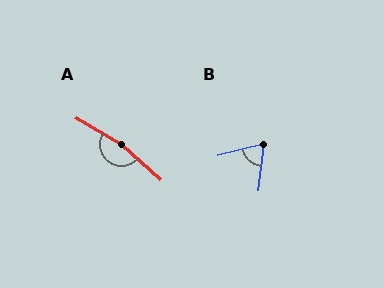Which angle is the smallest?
B, at approximately 68 degrees.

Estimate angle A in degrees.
Approximately 169 degrees.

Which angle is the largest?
A, at approximately 169 degrees.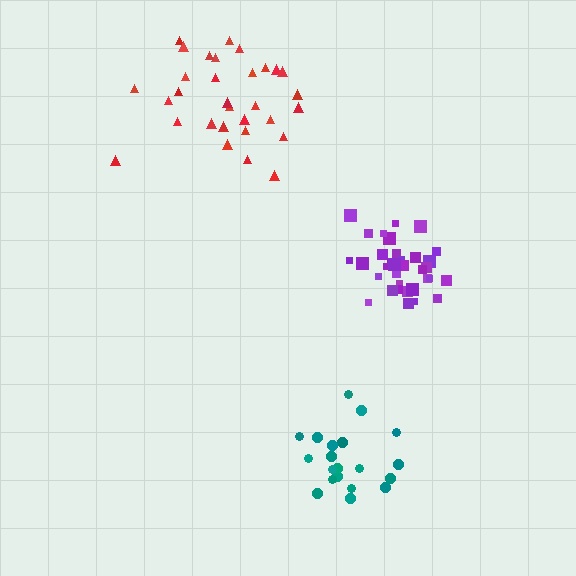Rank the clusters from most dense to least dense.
purple, teal, red.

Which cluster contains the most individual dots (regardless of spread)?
Purple (34).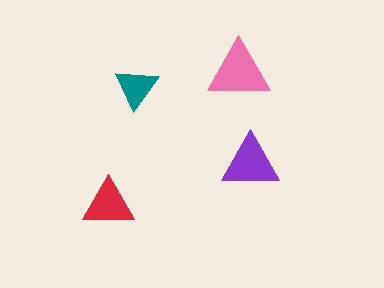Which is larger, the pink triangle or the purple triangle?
The pink one.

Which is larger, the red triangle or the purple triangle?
The purple one.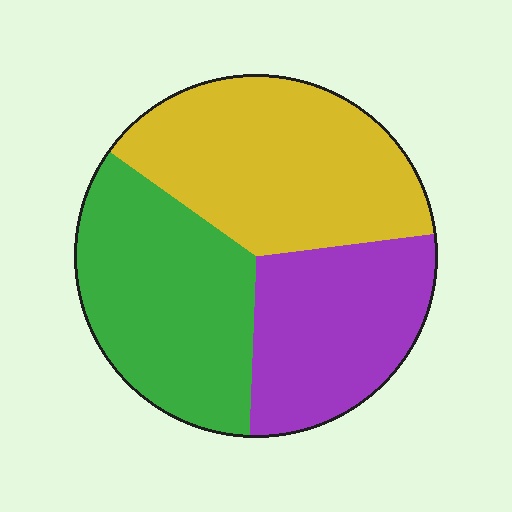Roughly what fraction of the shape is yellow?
Yellow takes up about three eighths (3/8) of the shape.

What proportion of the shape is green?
Green covers roughly 35% of the shape.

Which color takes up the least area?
Purple, at roughly 25%.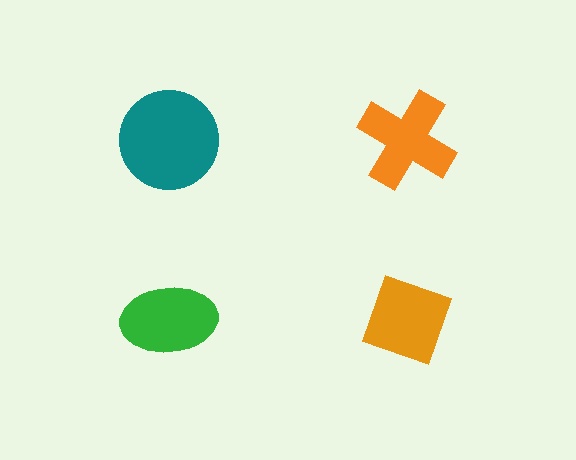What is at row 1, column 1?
A teal circle.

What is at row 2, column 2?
An orange diamond.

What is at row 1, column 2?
An orange cross.